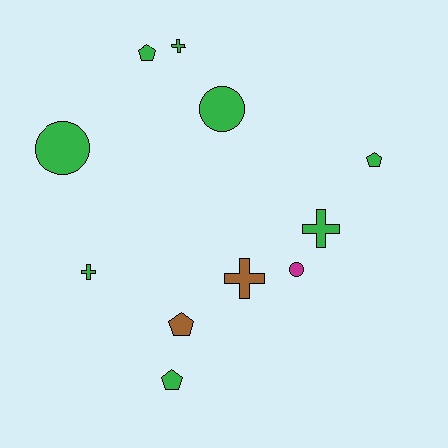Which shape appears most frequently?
Cross, with 4 objects.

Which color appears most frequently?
Green, with 8 objects.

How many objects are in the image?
There are 11 objects.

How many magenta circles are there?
There is 1 magenta circle.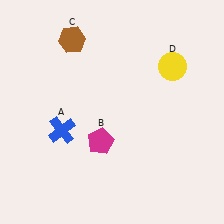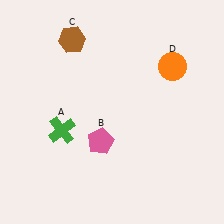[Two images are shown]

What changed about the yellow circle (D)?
In Image 1, D is yellow. In Image 2, it changed to orange.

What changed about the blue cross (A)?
In Image 1, A is blue. In Image 2, it changed to green.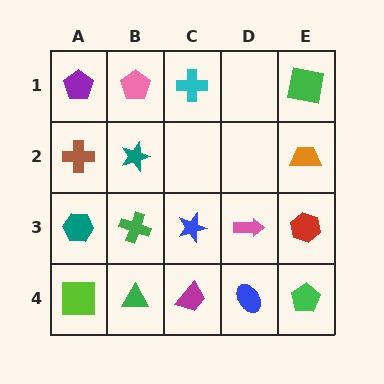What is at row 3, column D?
A pink arrow.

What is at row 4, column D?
A blue ellipse.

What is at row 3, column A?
A teal hexagon.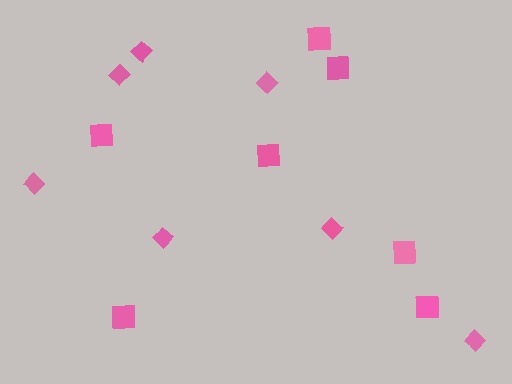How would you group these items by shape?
There are 2 groups: one group of squares (7) and one group of diamonds (7).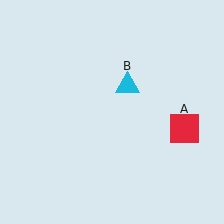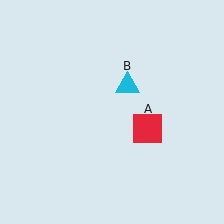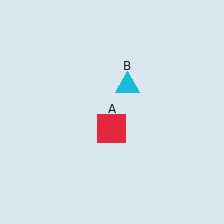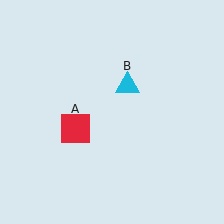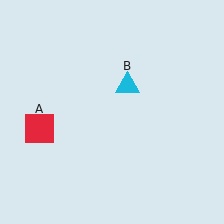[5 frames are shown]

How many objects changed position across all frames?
1 object changed position: red square (object A).